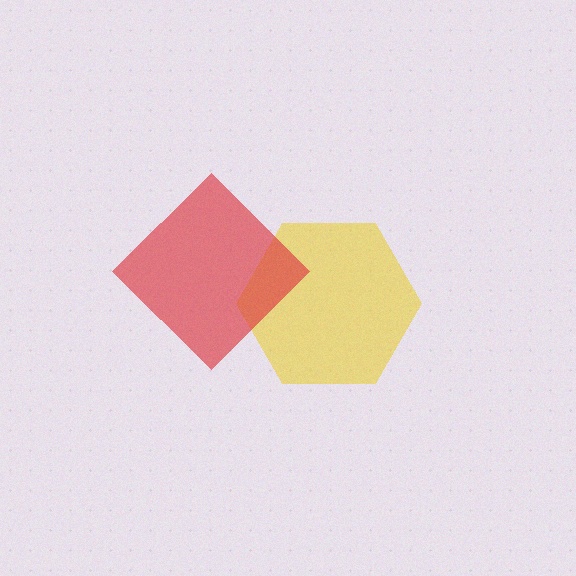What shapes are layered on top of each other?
The layered shapes are: a yellow hexagon, a red diamond.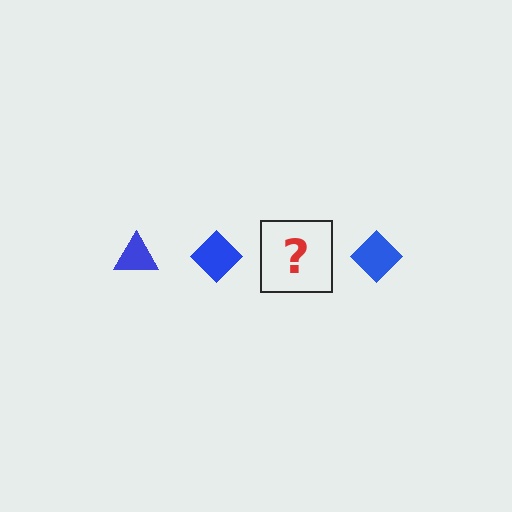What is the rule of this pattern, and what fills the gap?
The rule is that the pattern cycles through triangle, diamond shapes in blue. The gap should be filled with a blue triangle.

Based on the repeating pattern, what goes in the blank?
The blank should be a blue triangle.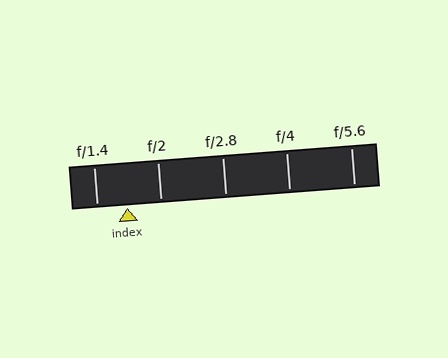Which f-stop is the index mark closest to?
The index mark is closest to f/1.4.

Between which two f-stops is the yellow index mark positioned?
The index mark is between f/1.4 and f/2.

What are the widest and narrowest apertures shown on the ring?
The widest aperture shown is f/1.4 and the narrowest is f/5.6.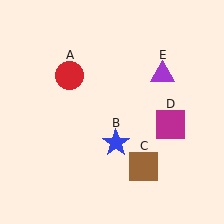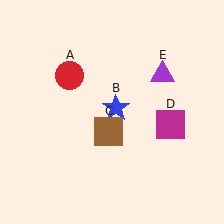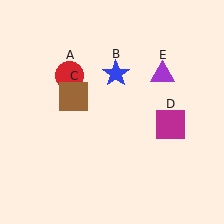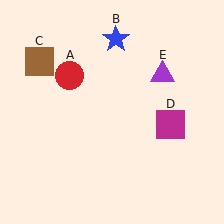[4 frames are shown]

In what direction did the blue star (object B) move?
The blue star (object B) moved up.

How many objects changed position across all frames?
2 objects changed position: blue star (object B), brown square (object C).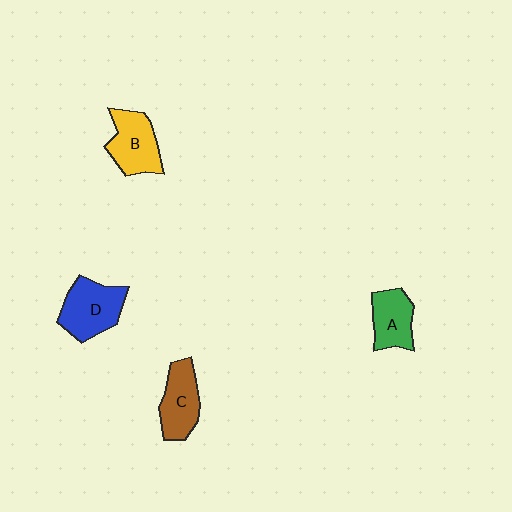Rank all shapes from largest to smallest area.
From largest to smallest: D (blue), B (yellow), C (brown), A (green).